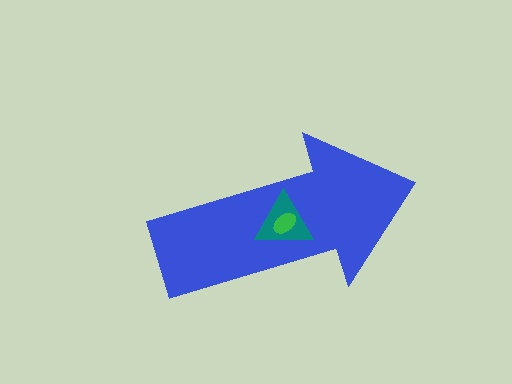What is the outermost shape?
The blue arrow.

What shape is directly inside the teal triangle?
The green ellipse.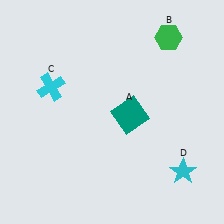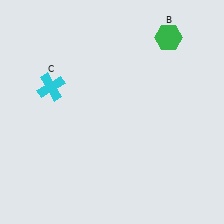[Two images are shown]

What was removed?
The teal square (A), the cyan star (D) were removed in Image 2.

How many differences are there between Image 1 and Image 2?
There are 2 differences between the two images.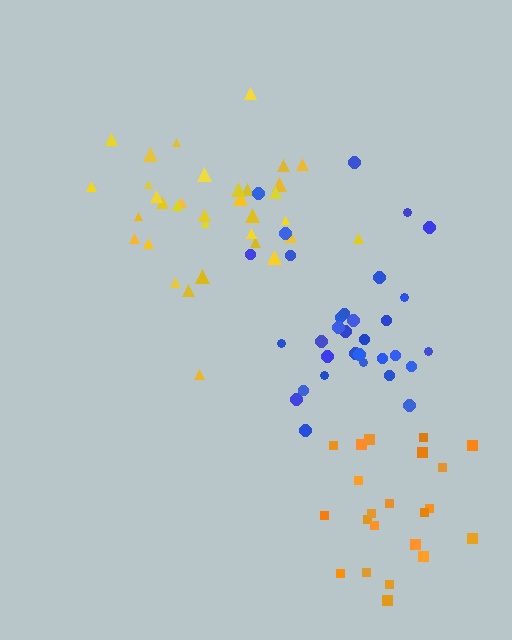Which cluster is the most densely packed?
Orange.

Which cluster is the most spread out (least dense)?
Blue.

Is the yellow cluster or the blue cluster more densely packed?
Yellow.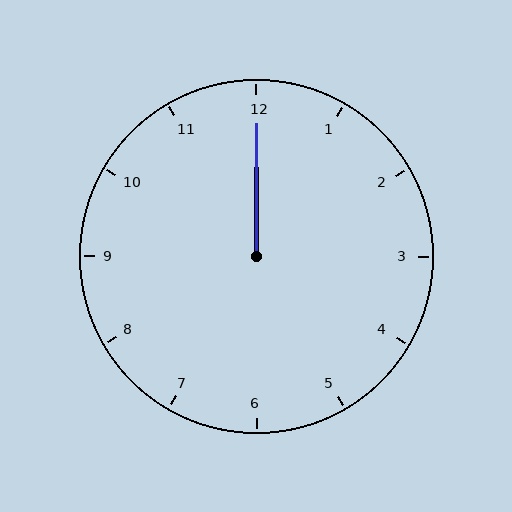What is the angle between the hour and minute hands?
Approximately 0 degrees.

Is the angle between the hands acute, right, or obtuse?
It is acute.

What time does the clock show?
12:00.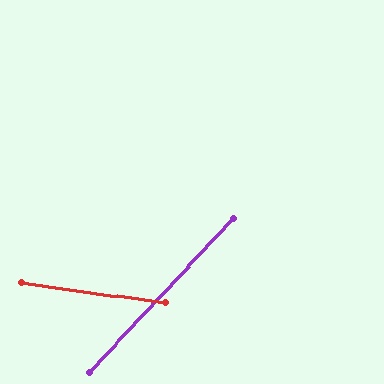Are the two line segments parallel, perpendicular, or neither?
Neither parallel nor perpendicular — they differ by about 55°.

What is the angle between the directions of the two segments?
Approximately 55 degrees.